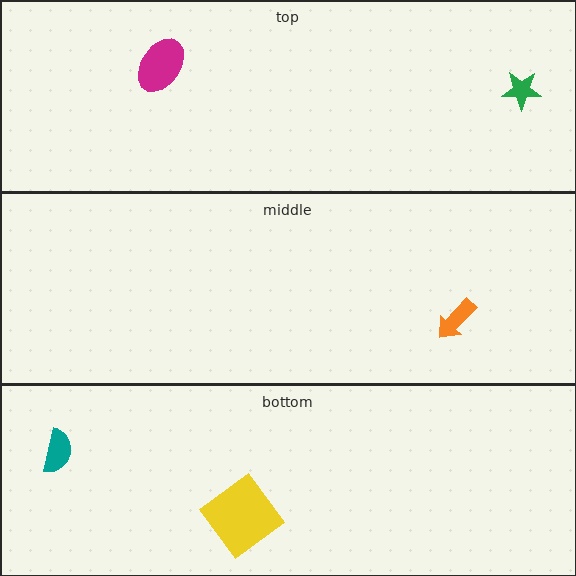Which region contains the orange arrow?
The middle region.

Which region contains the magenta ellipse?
The top region.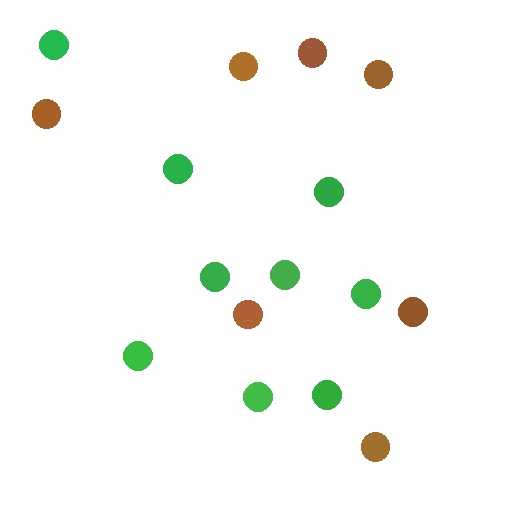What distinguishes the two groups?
There are 2 groups: one group of green circles (9) and one group of brown circles (7).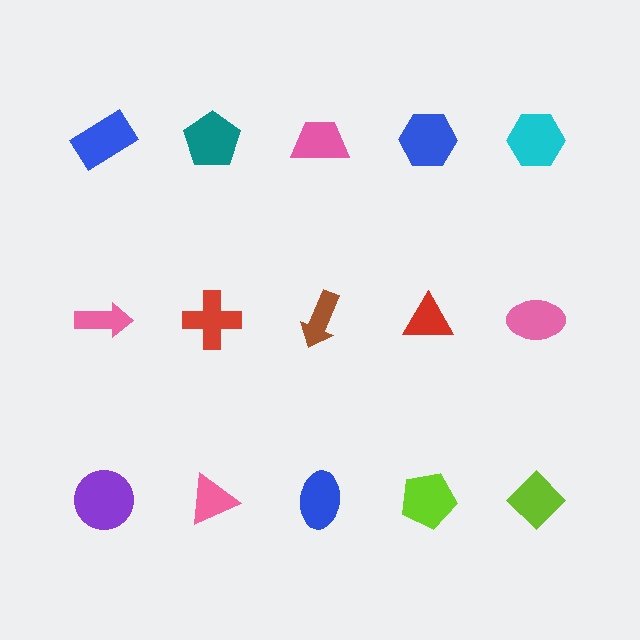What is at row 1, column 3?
A pink trapezoid.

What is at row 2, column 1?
A pink arrow.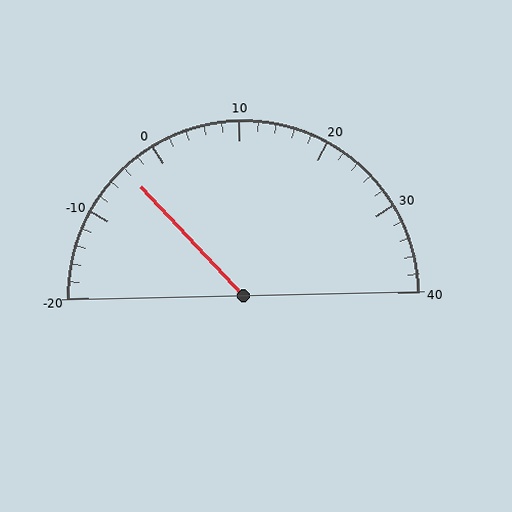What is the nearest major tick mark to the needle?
The nearest major tick mark is 0.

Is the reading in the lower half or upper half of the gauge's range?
The reading is in the lower half of the range (-20 to 40).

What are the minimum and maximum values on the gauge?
The gauge ranges from -20 to 40.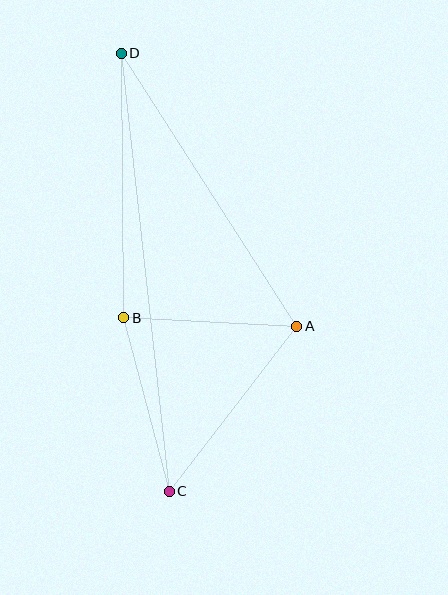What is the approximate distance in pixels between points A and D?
The distance between A and D is approximately 325 pixels.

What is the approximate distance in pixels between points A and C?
The distance between A and C is approximately 209 pixels.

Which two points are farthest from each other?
Points C and D are farthest from each other.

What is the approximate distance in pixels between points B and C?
The distance between B and C is approximately 179 pixels.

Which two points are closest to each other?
Points A and B are closest to each other.